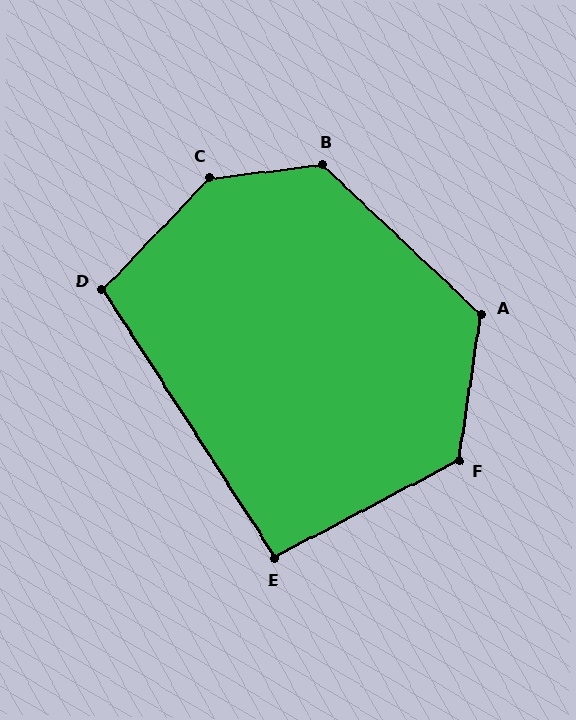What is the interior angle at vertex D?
Approximately 104 degrees (obtuse).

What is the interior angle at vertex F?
Approximately 127 degrees (obtuse).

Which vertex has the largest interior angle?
C, at approximately 140 degrees.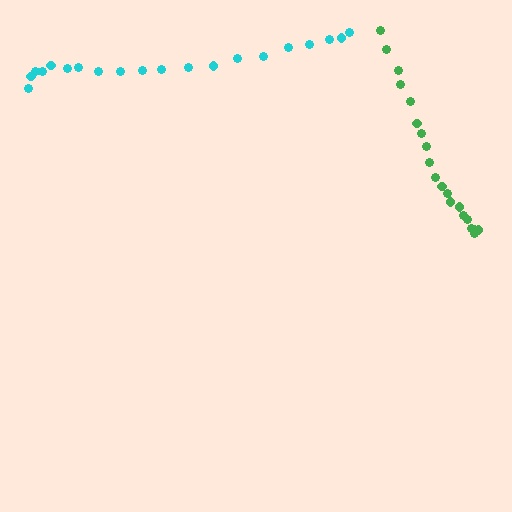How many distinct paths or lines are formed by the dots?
There are 2 distinct paths.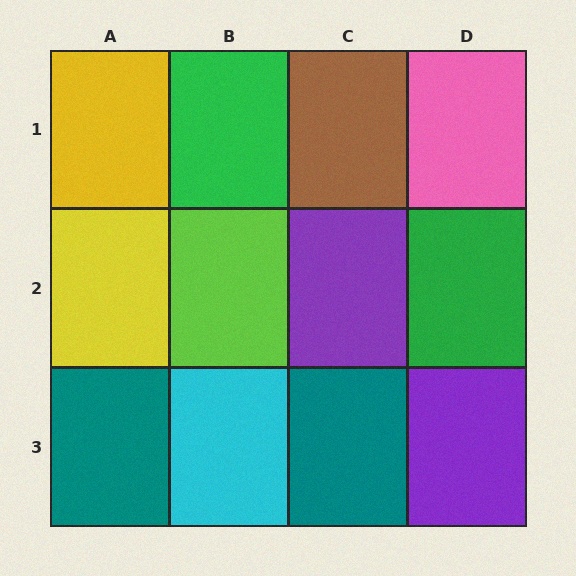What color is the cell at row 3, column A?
Teal.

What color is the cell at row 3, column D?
Purple.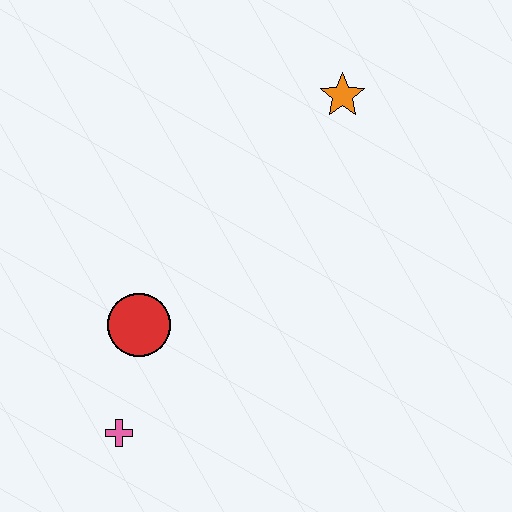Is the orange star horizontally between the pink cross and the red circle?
No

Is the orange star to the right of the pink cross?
Yes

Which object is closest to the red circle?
The pink cross is closest to the red circle.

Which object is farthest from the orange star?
The pink cross is farthest from the orange star.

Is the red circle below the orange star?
Yes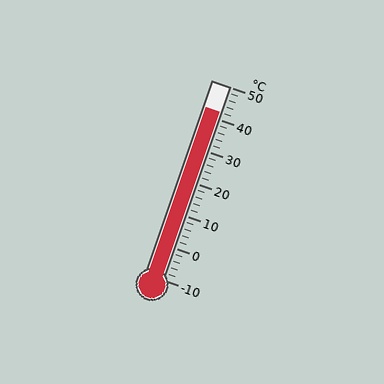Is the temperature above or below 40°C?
The temperature is above 40°C.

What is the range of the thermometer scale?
The thermometer scale ranges from -10°C to 50°C.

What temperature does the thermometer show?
The thermometer shows approximately 42°C.